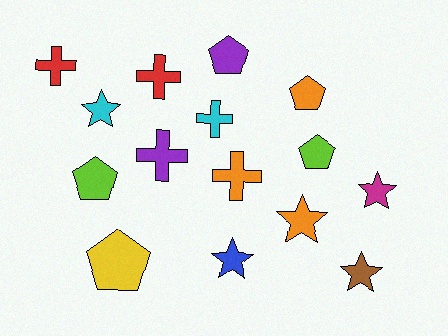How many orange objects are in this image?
There are 3 orange objects.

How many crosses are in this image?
There are 5 crosses.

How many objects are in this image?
There are 15 objects.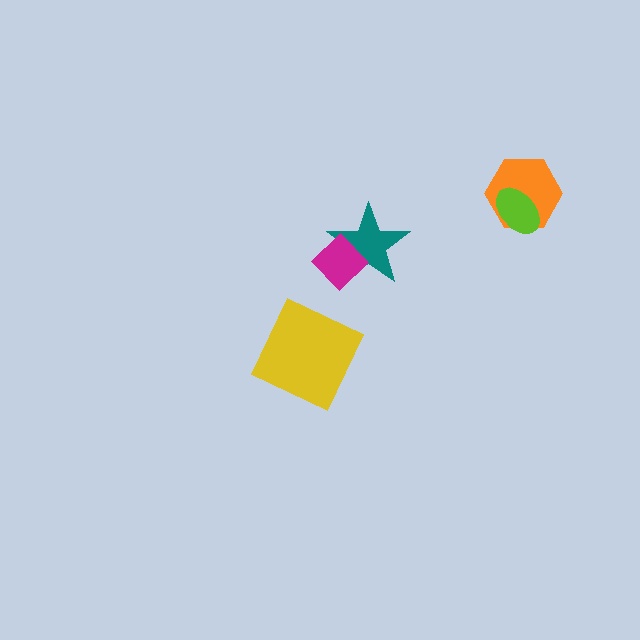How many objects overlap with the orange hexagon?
1 object overlaps with the orange hexagon.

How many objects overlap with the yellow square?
0 objects overlap with the yellow square.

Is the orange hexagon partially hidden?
Yes, it is partially covered by another shape.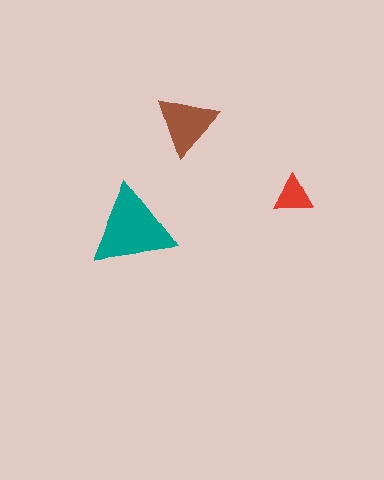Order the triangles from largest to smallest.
the teal one, the brown one, the red one.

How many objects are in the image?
There are 3 objects in the image.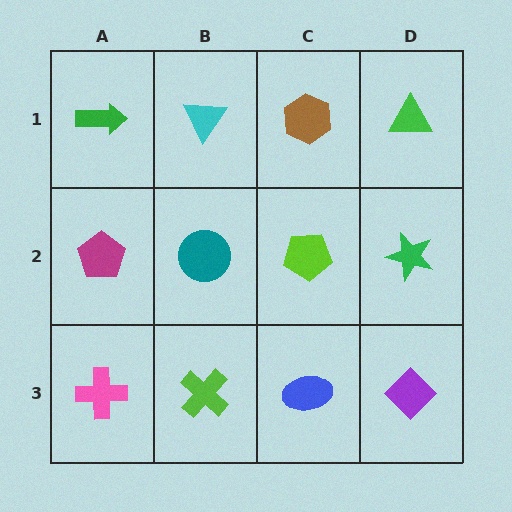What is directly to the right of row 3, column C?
A purple diamond.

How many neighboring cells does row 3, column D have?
2.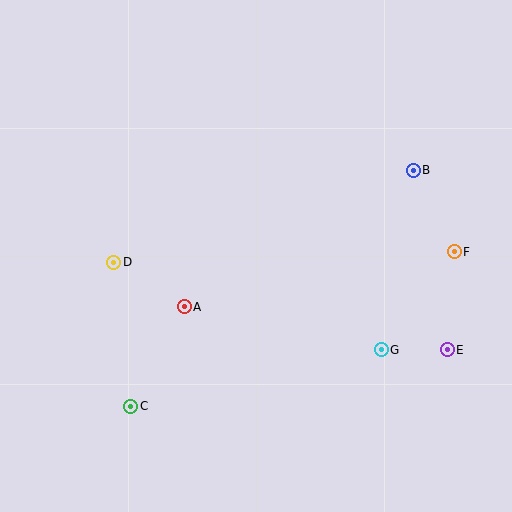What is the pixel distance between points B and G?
The distance between B and G is 183 pixels.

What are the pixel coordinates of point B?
Point B is at (413, 170).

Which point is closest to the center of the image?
Point A at (184, 307) is closest to the center.